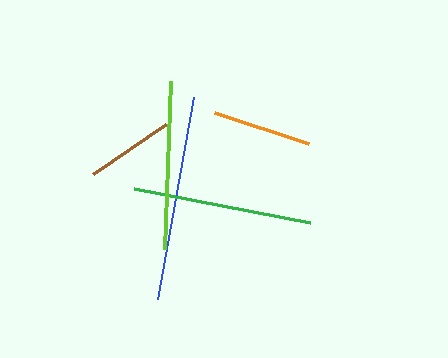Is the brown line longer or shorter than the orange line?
The orange line is longer than the brown line.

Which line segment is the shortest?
The brown line is the shortest at approximately 88 pixels.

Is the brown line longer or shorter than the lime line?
The lime line is longer than the brown line.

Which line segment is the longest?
The blue line is the longest at approximately 205 pixels.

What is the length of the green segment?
The green segment is approximately 179 pixels long.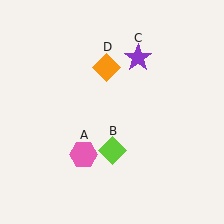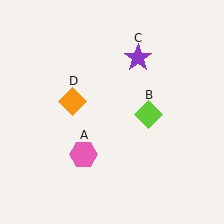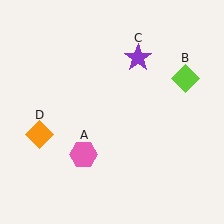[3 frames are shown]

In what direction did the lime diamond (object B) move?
The lime diamond (object B) moved up and to the right.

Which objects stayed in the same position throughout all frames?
Pink hexagon (object A) and purple star (object C) remained stationary.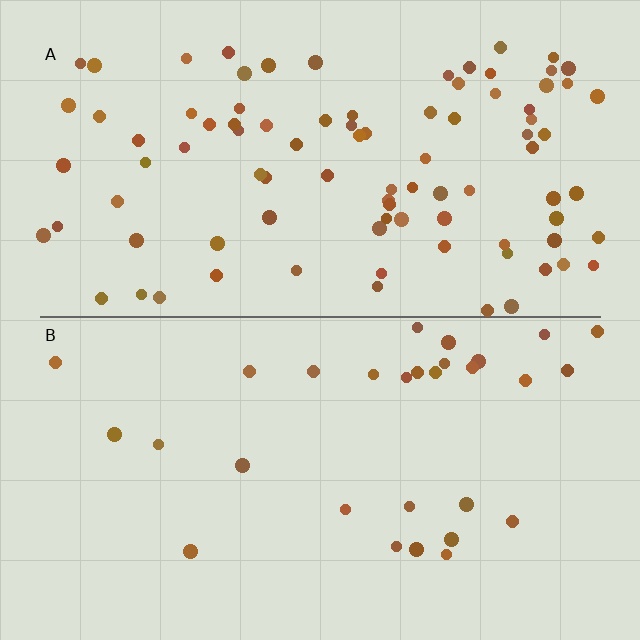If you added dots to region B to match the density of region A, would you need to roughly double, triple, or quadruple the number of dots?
Approximately triple.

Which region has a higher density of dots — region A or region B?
A (the top).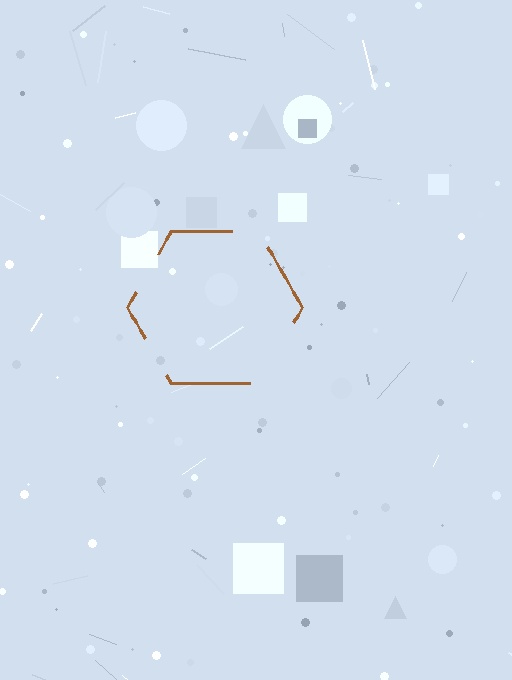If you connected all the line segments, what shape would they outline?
They would outline a hexagon.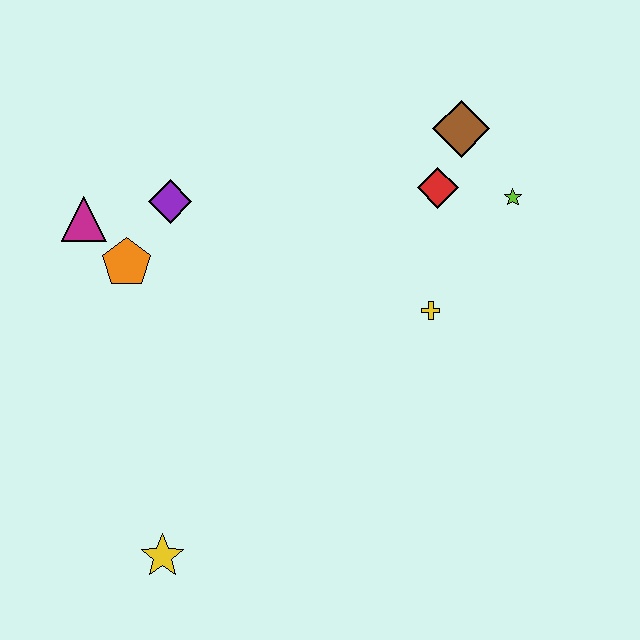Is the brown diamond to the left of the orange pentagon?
No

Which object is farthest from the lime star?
The yellow star is farthest from the lime star.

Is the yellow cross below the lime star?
Yes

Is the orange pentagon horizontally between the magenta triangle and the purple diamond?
Yes